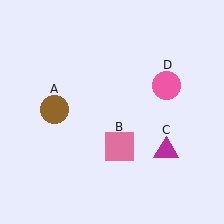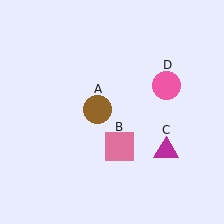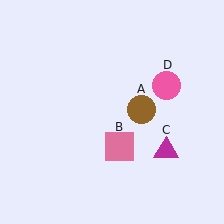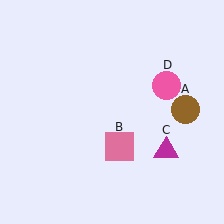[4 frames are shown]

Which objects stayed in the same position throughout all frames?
Pink square (object B) and magenta triangle (object C) and pink circle (object D) remained stationary.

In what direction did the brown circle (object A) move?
The brown circle (object A) moved right.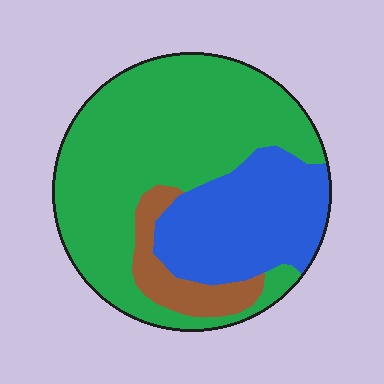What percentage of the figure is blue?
Blue covers roughly 30% of the figure.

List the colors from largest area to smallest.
From largest to smallest: green, blue, brown.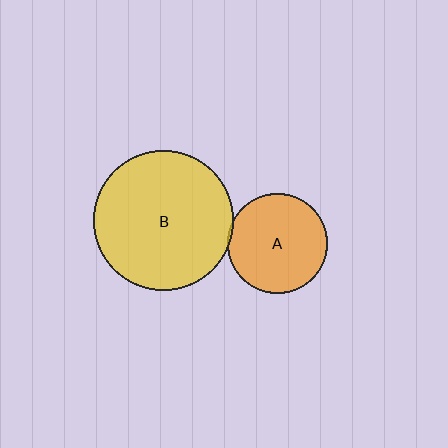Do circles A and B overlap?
Yes.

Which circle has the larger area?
Circle B (yellow).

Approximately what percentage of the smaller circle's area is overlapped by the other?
Approximately 5%.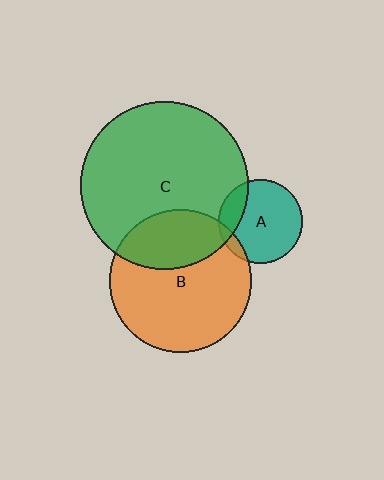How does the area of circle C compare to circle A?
Approximately 4.0 times.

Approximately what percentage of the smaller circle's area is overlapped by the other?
Approximately 10%.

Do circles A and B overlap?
Yes.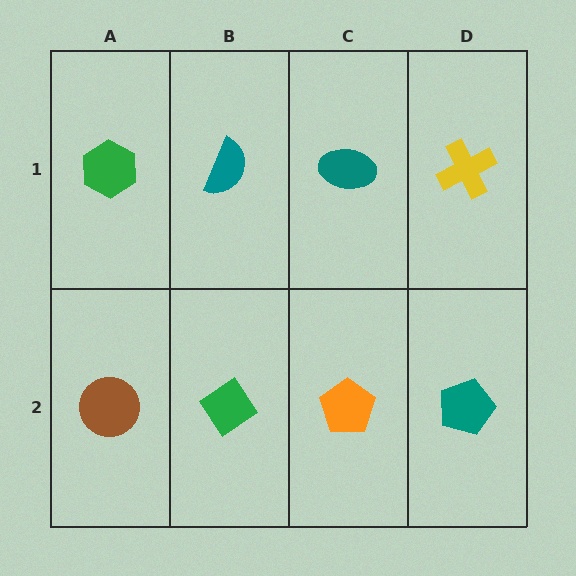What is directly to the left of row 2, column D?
An orange pentagon.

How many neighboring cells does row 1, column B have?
3.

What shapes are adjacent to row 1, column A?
A brown circle (row 2, column A), a teal semicircle (row 1, column B).